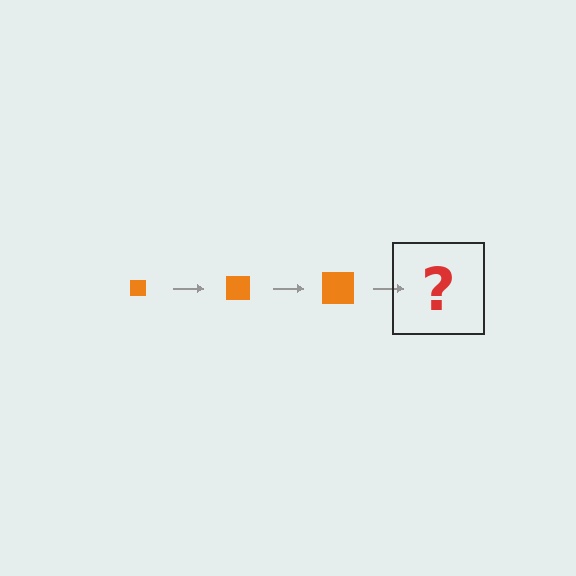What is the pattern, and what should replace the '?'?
The pattern is that the square gets progressively larger each step. The '?' should be an orange square, larger than the previous one.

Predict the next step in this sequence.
The next step is an orange square, larger than the previous one.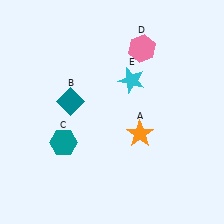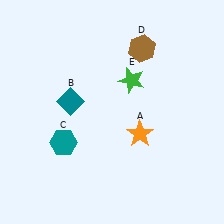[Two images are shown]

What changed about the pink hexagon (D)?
In Image 1, D is pink. In Image 2, it changed to brown.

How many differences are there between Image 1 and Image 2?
There are 2 differences between the two images.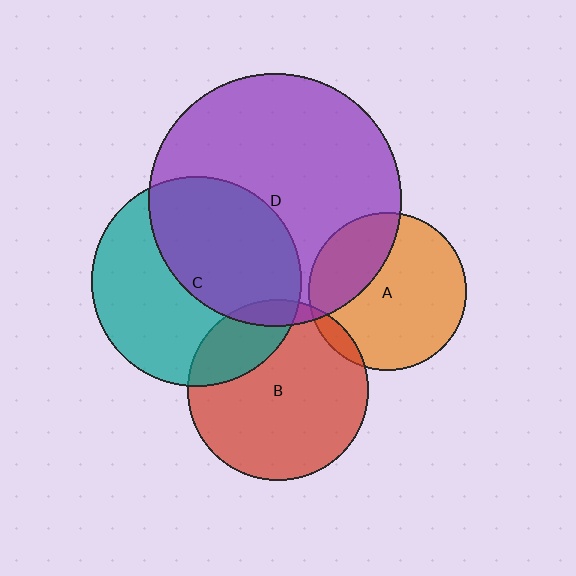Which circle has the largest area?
Circle D (purple).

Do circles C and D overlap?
Yes.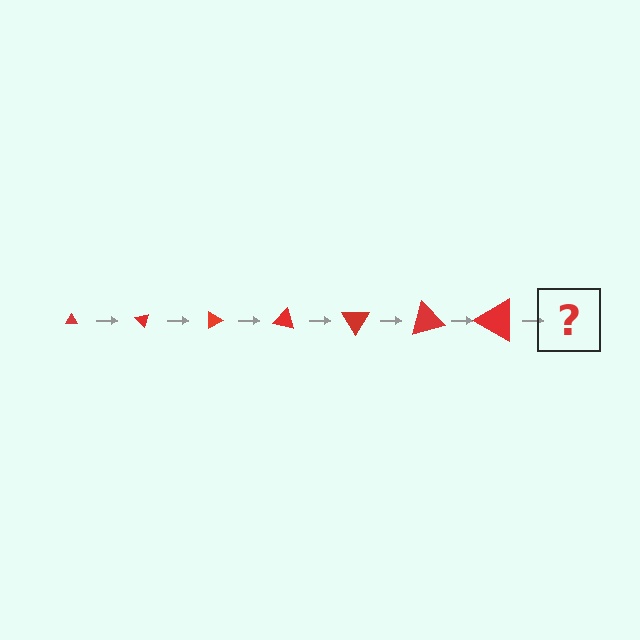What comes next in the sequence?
The next element should be a triangle, larger than the previous one and rotated 315 degrees from the start.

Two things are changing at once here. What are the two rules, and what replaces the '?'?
The two rules are that the triangle grows larger each step and it rotates 45 degrees each step. The '?' should be a triangle, larger than the previous one and rotated 315 degrees from the start.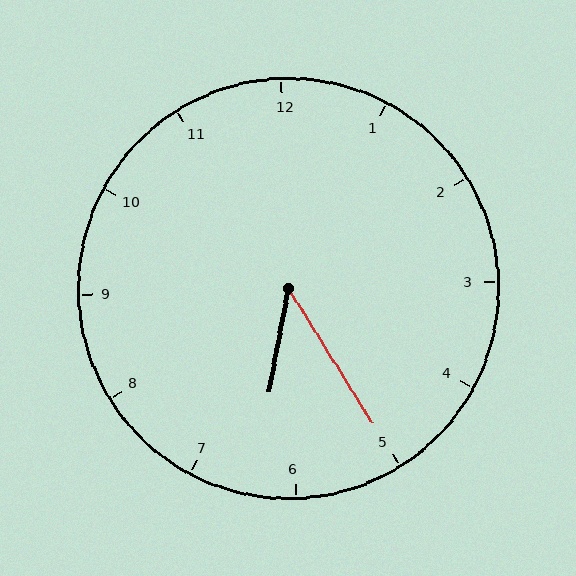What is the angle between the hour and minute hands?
Approximately 42 degrees.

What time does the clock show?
6:25.